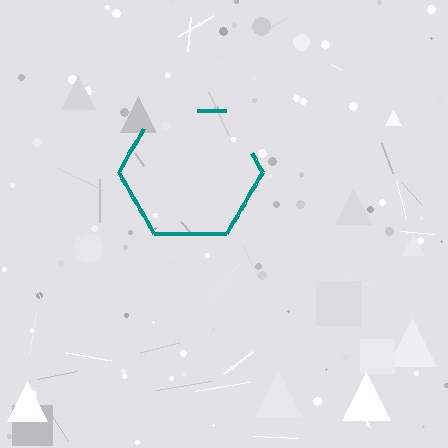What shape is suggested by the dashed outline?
The dashed outline suggests a hexagon.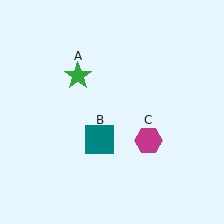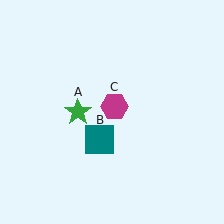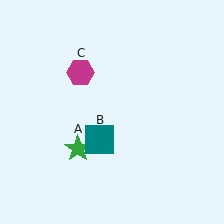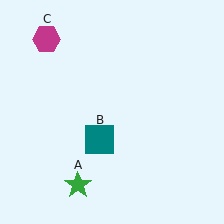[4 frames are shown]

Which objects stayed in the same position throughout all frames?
Teal square (object B) remained stationary.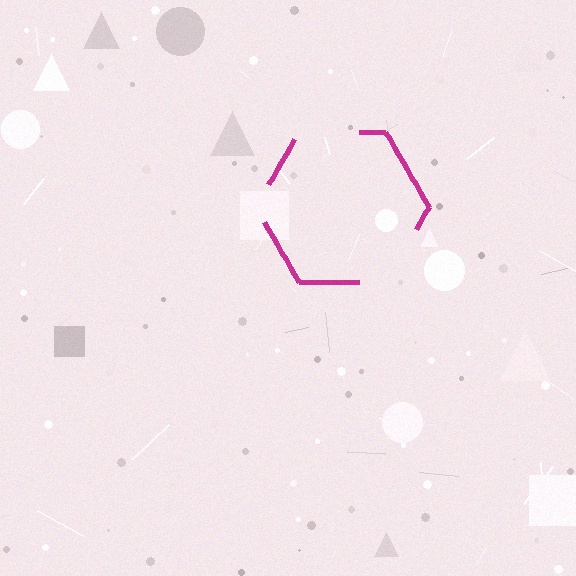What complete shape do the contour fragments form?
The contour fragments form a hexagon.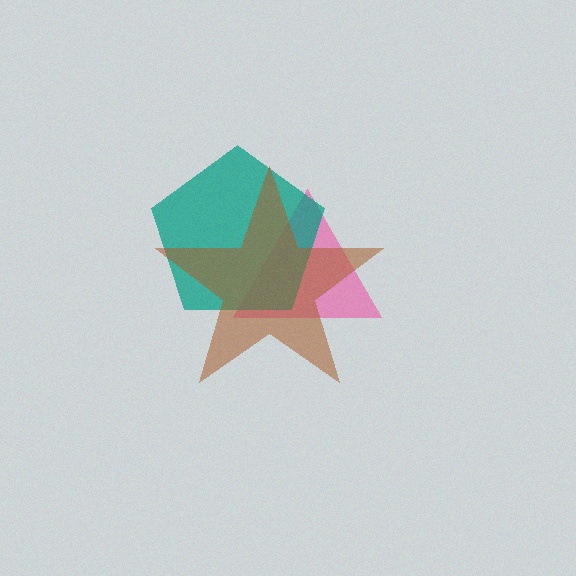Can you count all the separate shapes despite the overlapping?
Yes, there are 3 separate shapes.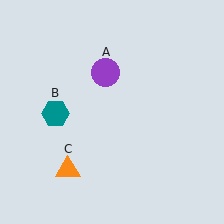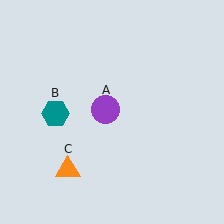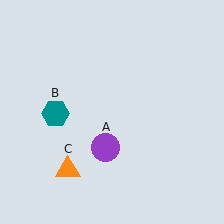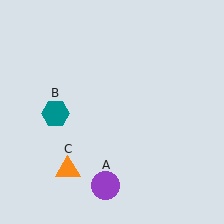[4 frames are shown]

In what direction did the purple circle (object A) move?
The purple circle (object A) moved down.